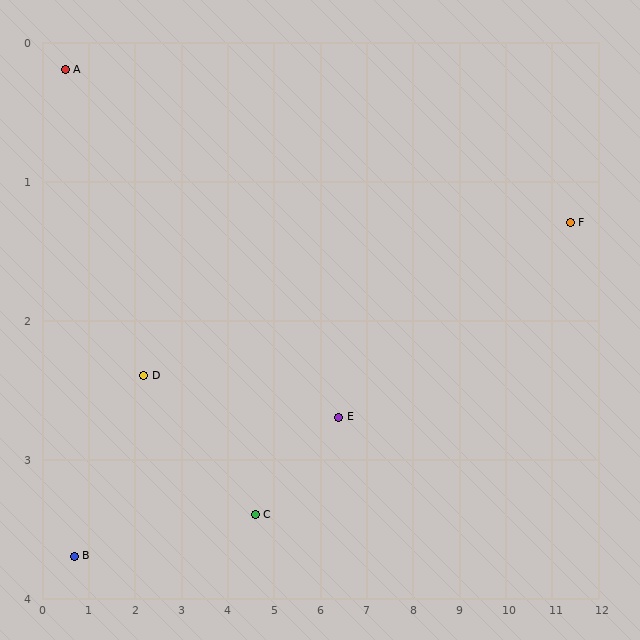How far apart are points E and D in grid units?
Points E and D are about 4.2 grid units apart.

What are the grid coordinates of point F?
Point F is at approximately (11.4, 1.3).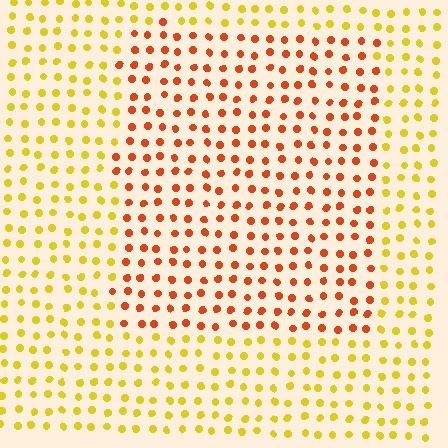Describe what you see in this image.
The image is filled with small yellow elements in a uniform arrangement. A rectangle-shaped region is visible where the elements are tinted to a slightly different hue, forming a subtle color boundary.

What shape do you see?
I see a rectangle.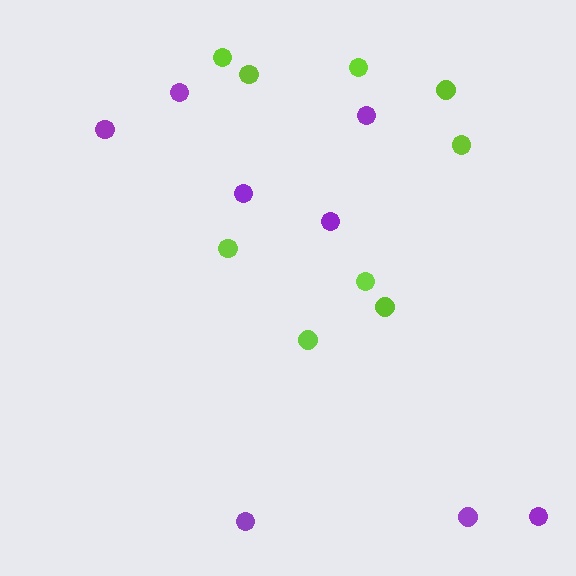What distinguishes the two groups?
There are 2 groups: one group of lime circles (9) and one group of purple circles (8).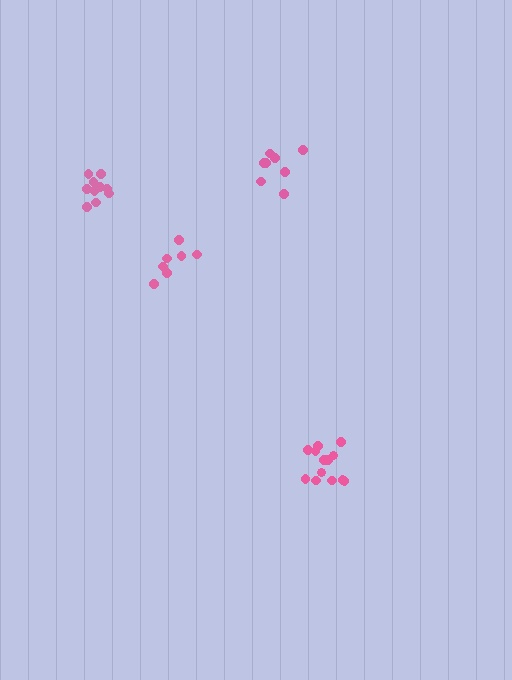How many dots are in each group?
Group 1: 10 dots, Group 2: 8 dots, Group 3: 13 dots, Group 4: 7 dots (38 total).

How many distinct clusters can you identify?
There are 4 distinct clusters.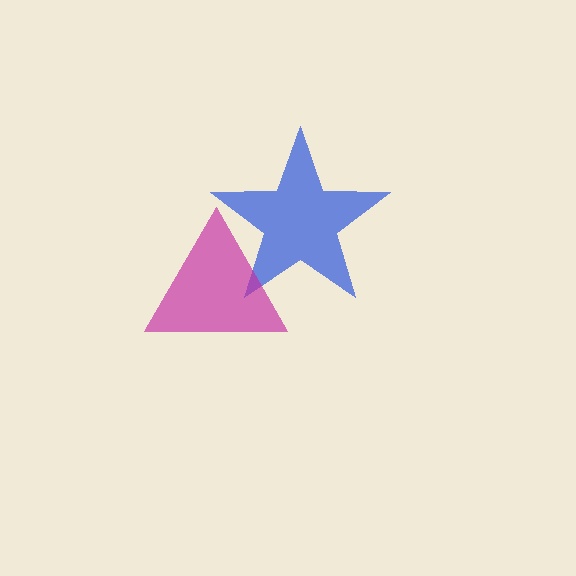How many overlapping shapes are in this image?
There are 2 overlapping shapes in the image.